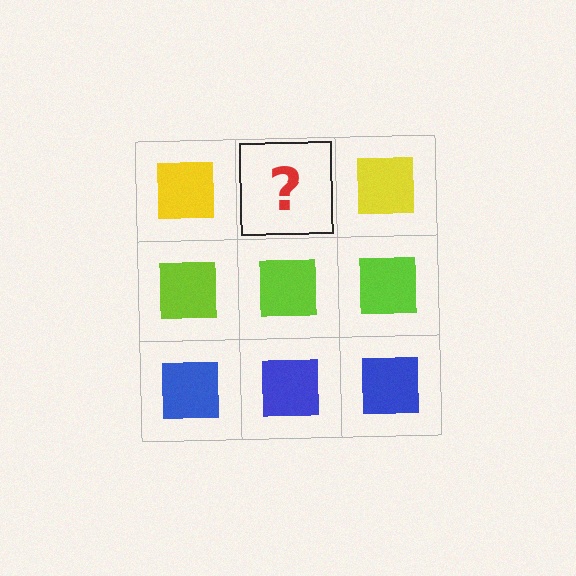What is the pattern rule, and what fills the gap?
The rule is that each row has a consistent color. The gap should be filled with a yellow square.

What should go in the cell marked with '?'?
The missing cell should contain a yellow square.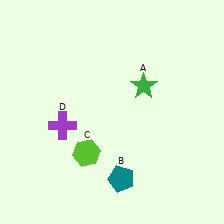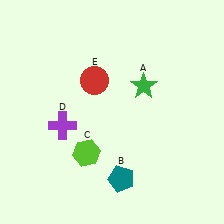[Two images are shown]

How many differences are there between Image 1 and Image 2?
There is 1 difference between the two images.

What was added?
A red circle (E) was added in Image 2.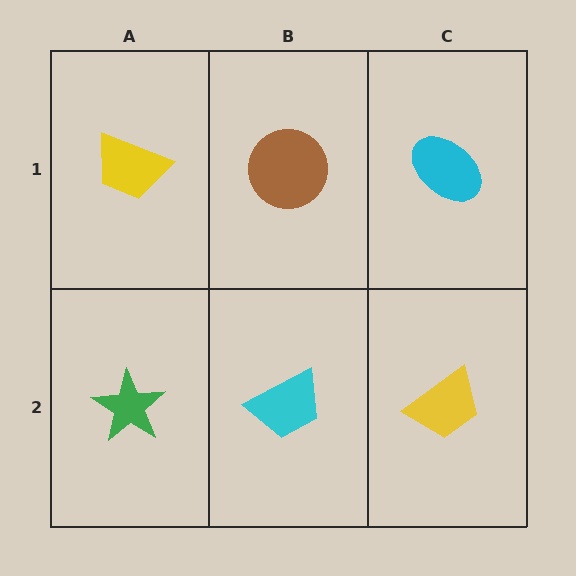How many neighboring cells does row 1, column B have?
3.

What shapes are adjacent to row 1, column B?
A cyan trapezoid (row 2, column B), a yellow trapezoid (row 1, column A), a cyan ellipse (row 1, column C).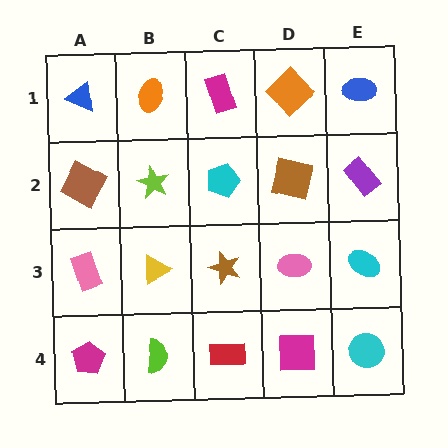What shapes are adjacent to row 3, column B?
A lime star (row 2, column B), a lime semicircle (row 4, column B), a pink rectangle (row 3, column A), a brown star (row 3, column C).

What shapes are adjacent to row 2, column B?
An orange ellipse (row 1, column B), a yellow triangle (row 3, column B), a brown square (row 2, column A), a cyan pentagon (row 2, column C).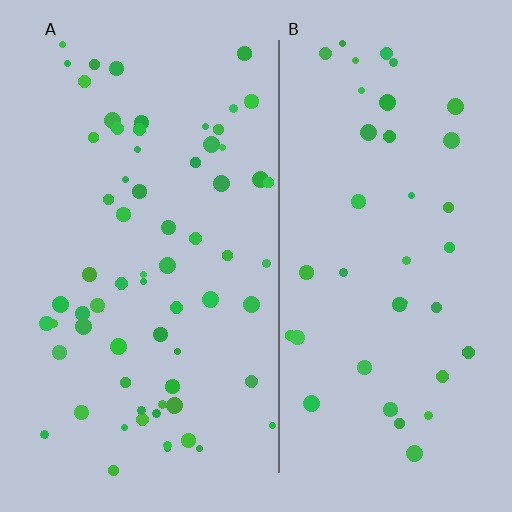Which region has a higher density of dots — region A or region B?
A (the left).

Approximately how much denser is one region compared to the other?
Approximately 1.7× — region A over region B.